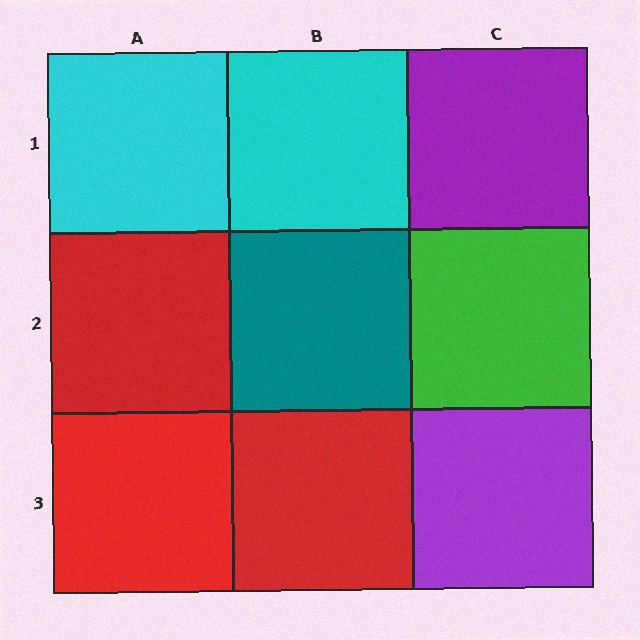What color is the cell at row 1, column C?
Purple.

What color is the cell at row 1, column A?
Cyan.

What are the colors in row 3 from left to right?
Red, red, purple.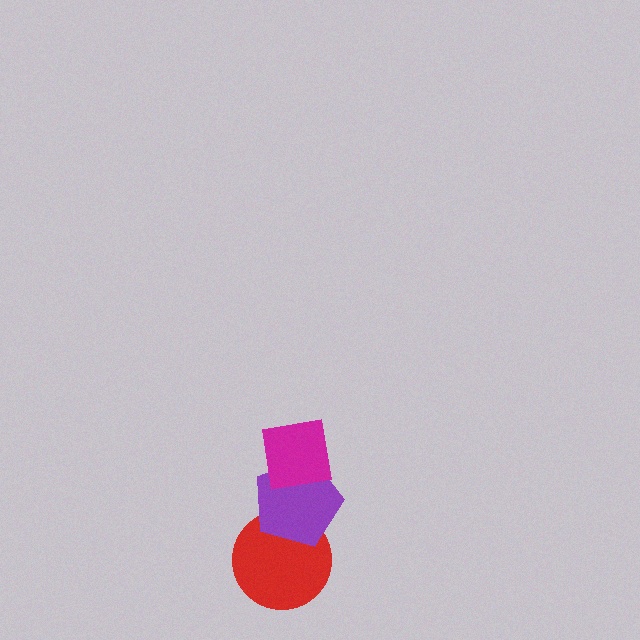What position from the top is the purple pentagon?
The purple pentagon is 2nd from the top.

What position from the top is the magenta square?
The magenta square is 1st from the top.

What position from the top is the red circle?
The red circle is 3rd from the top.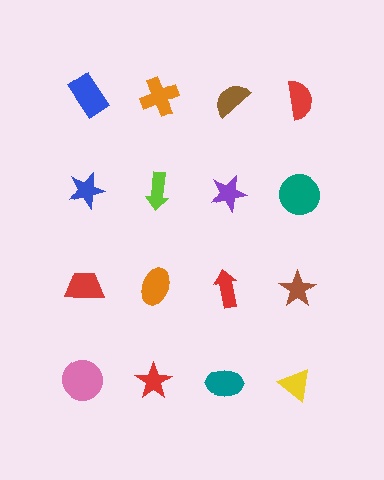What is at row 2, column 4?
A teal circle.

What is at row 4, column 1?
A pink circle.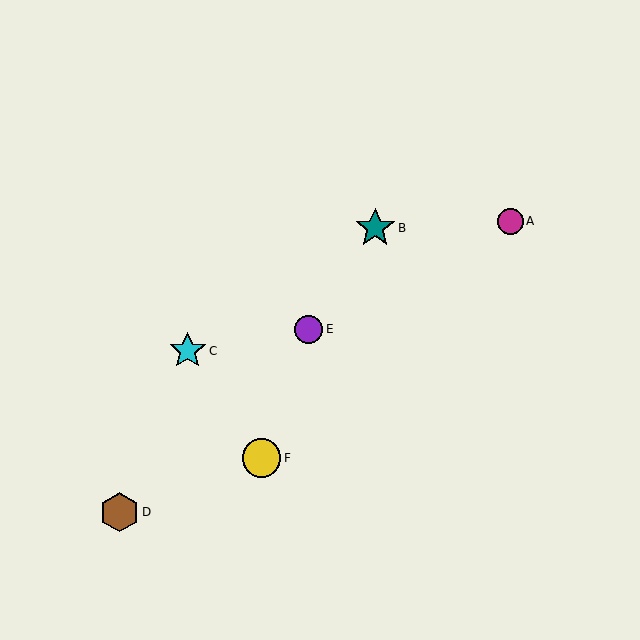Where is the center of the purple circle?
The center of the purple circle is at (309, 329).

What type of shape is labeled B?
Shape B is a teal star.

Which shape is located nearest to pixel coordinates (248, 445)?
The yellow circle (labeled F) at (262, 458) is nearest to that location.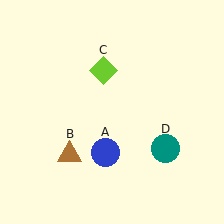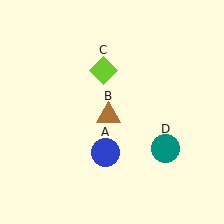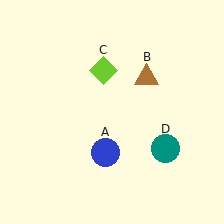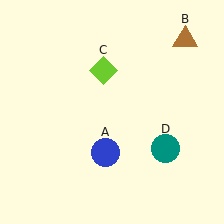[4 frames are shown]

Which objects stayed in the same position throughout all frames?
Blue circle (object A) and lime diamond (object C) and teal circle (object D) remained stationary.